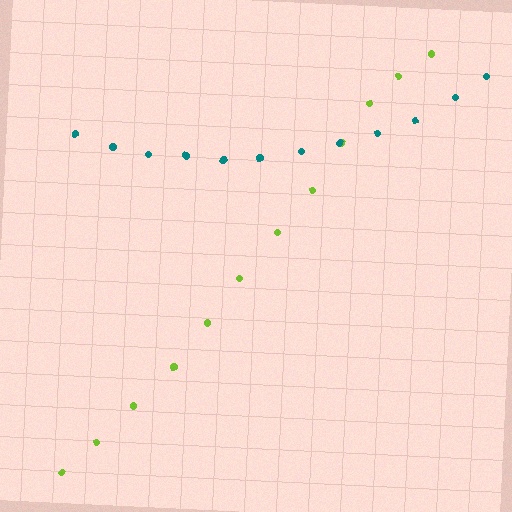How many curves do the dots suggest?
There are 2 distinct paths.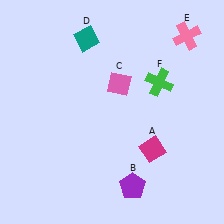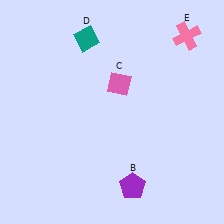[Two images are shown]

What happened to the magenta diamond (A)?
The magenta diamond (A) was removed in Image 2. It was in the bottom-right area of Image 1.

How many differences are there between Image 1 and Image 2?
There are 2 differences between the two images.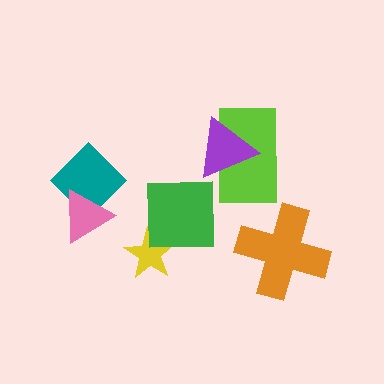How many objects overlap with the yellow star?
1 object overlaps with the yellow star.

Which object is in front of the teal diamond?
The pink triangle is in front of the teal diamond.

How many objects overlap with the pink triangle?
1 object overlaps with the pink triangle.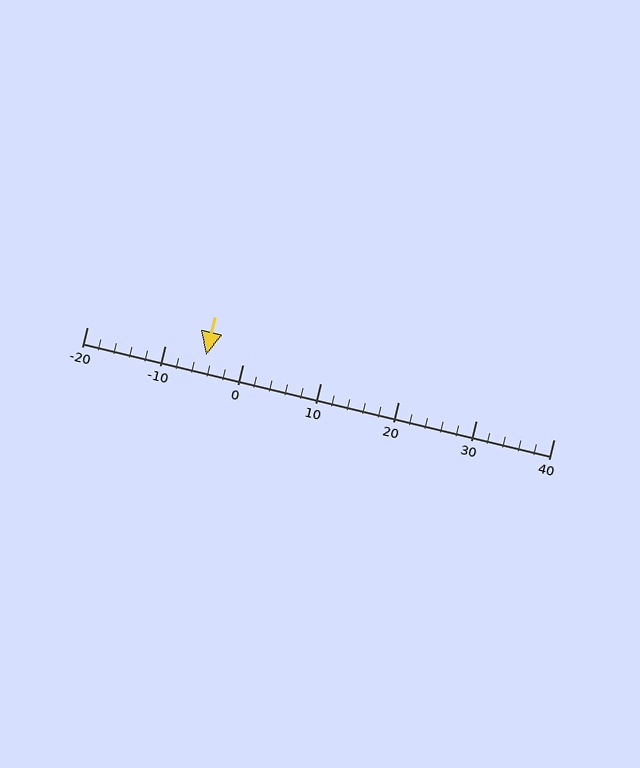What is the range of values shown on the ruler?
The ruler shows values from -20 to 40.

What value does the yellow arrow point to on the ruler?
The yellow arrow points to approximately -5.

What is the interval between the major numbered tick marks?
The major tick marks are spaced 10 units apart.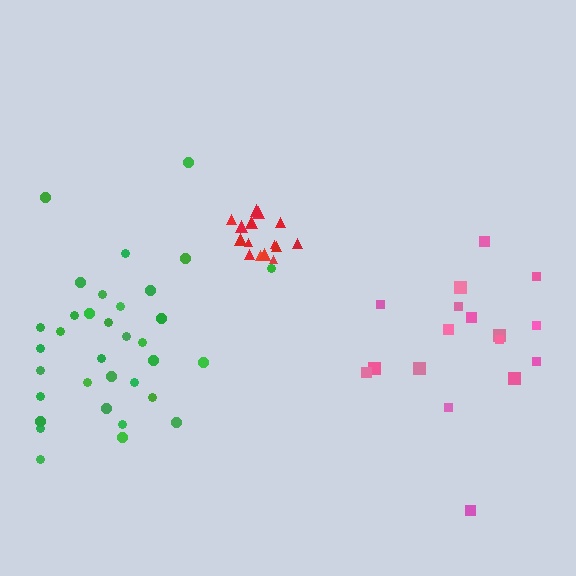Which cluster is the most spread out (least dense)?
Pink.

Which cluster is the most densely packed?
Red.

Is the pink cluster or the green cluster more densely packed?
Green.